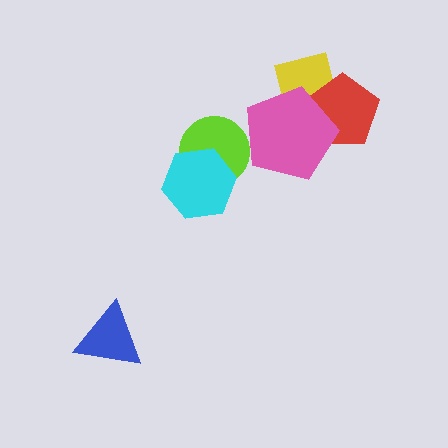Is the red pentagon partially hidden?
Yes, it is partially covered by another shape.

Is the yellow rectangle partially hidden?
Yes, it is partially covered by another shape.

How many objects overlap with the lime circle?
1 object overlaps with the lime circle.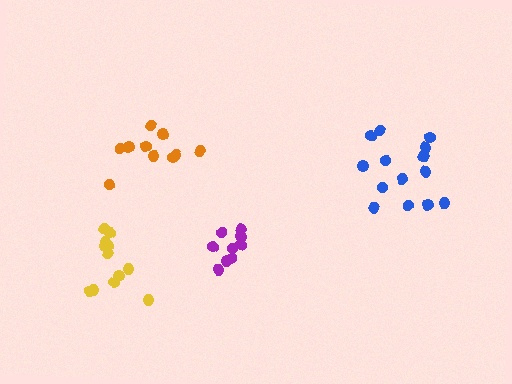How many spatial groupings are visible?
There are 4 spatial groupings.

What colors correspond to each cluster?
The clusters are colored: yellow, purple, blue, orange.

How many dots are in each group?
Group 1: 12 dots, Group 2: 9 dots, Group 3: 14 dots, Group 4: 10 dots (45 total).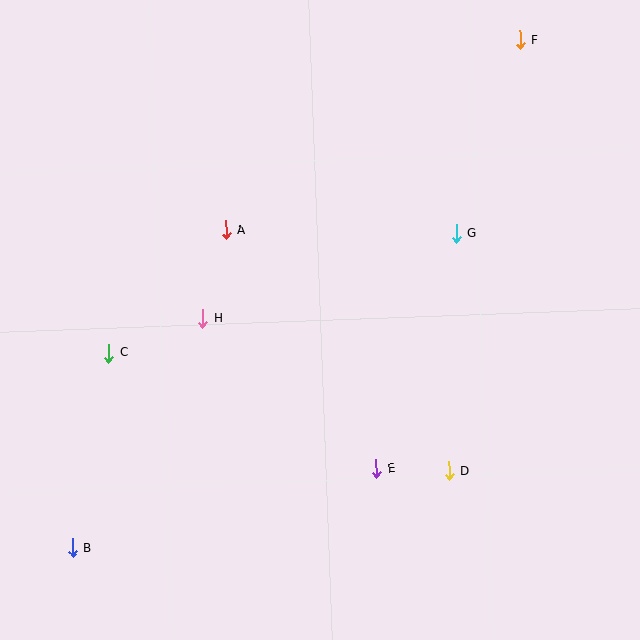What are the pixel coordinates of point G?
Point G is at (456, 234).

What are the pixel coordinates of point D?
Point D is at (449, 471).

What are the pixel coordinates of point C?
Point C is at (109, 353).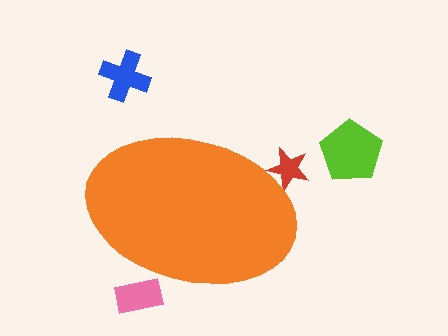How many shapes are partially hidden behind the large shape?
2 shapes are partially hidden.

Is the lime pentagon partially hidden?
No, the lime pentagon is fully visible.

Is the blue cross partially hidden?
No, the blue cross is fully visible.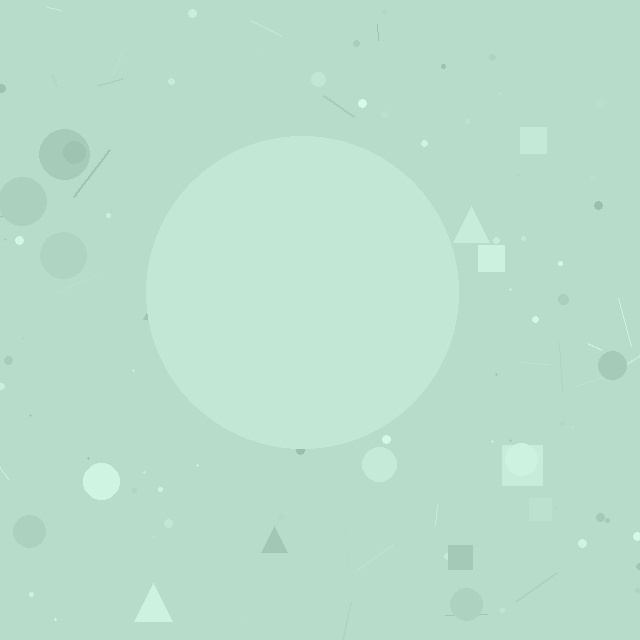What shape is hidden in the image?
A circle is hidden in the image.